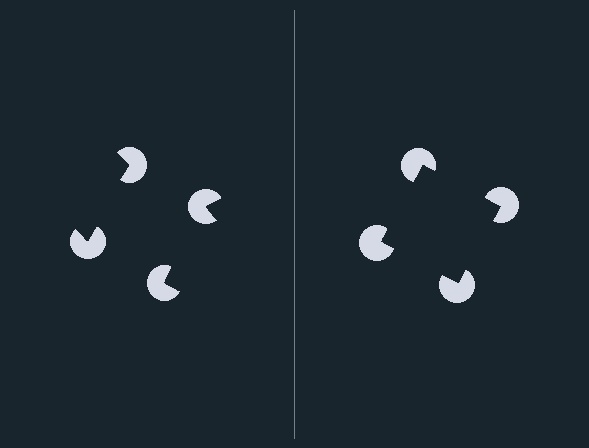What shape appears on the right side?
An illusory square.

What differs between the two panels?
The pac-man discs are positioned identically on both sides; only the wedge orientations differ. On the right they align to a square; on the left they are misaligned.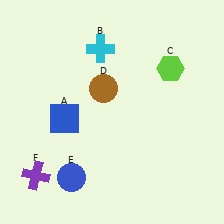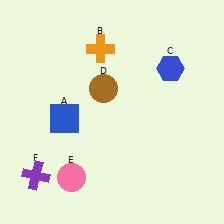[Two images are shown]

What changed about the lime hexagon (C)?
In Image 1, C is lime. In Image 2, it changed to blue.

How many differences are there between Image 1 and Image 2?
There are 3 differences between the two images.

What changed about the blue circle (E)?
In Image 1, E is blue. In Image 2, it changed to pink.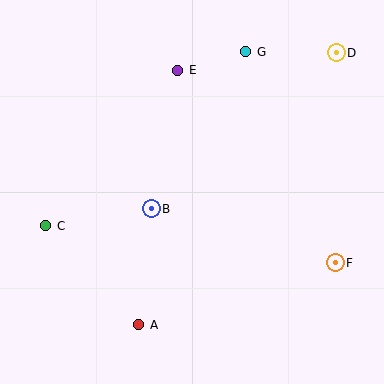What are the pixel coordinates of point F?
Point F is at (335, 263).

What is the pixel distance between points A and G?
The distance between A and G is 293 pixels.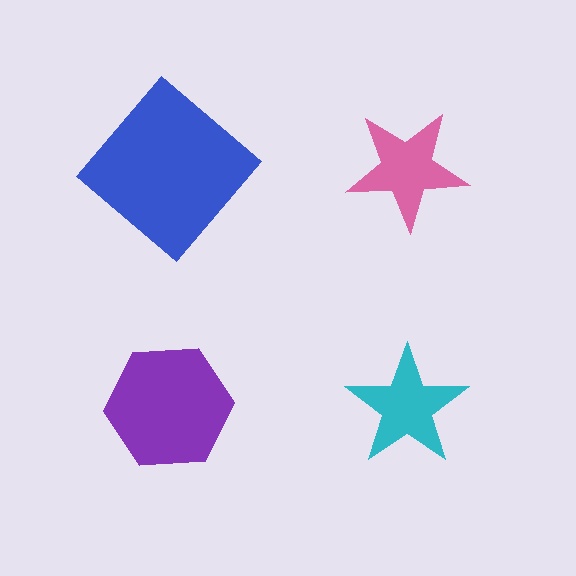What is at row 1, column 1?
A blue diamond.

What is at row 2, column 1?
A purple hexagon.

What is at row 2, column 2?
A cyan star.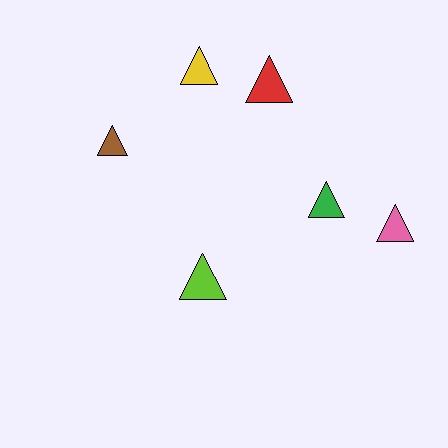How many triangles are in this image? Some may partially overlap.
There are 6 triangles.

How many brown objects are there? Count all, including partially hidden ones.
There is 1 brown object.